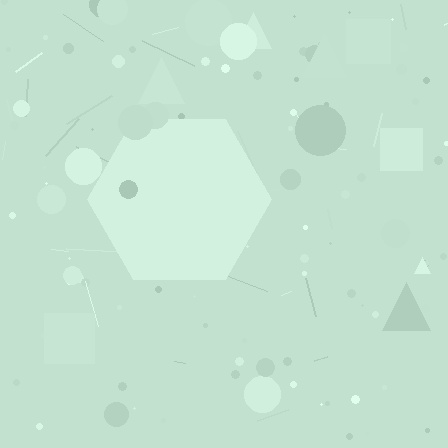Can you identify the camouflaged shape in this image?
The camouflaged shape is a hexagon.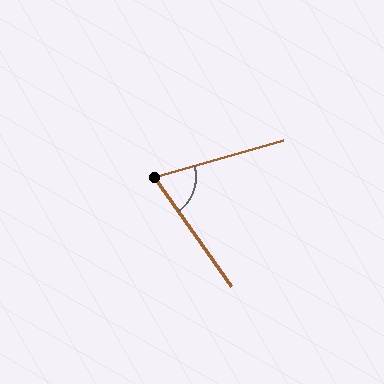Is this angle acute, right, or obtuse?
It is acute.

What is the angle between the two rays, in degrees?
Approximately 71 degrees.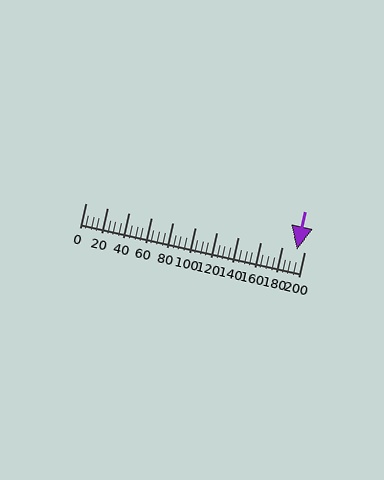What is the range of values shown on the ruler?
The ruler shows values from 0 to 200.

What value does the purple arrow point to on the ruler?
The purple arrow points to approximately 193.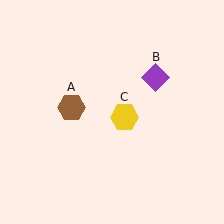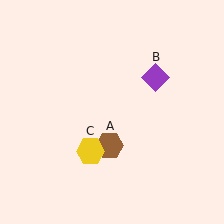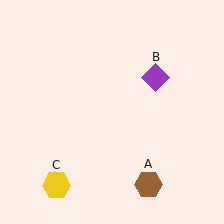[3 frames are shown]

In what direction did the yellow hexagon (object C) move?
The yellow hexagon (object C) moved down and to the left.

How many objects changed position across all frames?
2 objects changed position: brown hexagon (object A), yellow hexagon (object C).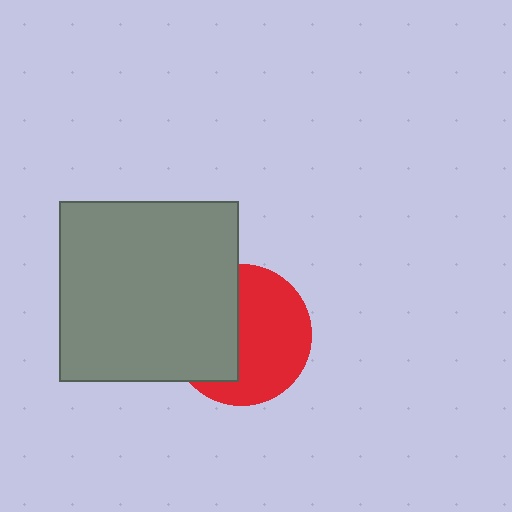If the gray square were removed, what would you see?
You would see the complete red circle.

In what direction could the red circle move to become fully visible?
The red circle could move right. That would shift it out from behind the gray square entirely.